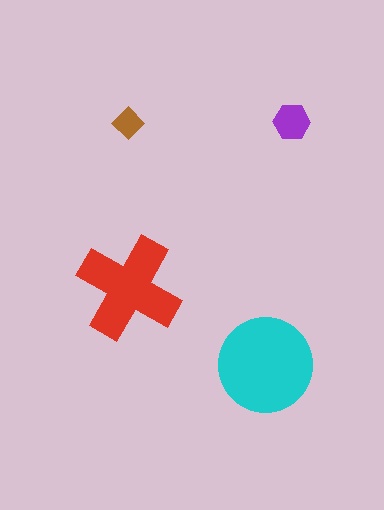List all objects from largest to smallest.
The cyan circle, the red cross, the purple hexagon, the brown diamond.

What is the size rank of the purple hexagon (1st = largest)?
3rd.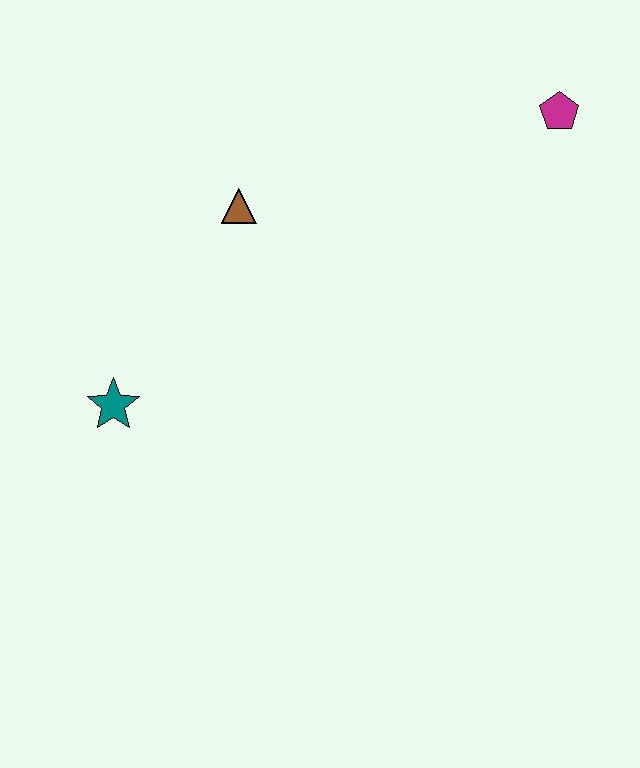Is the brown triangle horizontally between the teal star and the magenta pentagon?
Yes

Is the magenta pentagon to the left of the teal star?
No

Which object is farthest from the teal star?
The magenta pentagon is farthest from the teal star.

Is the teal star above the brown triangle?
No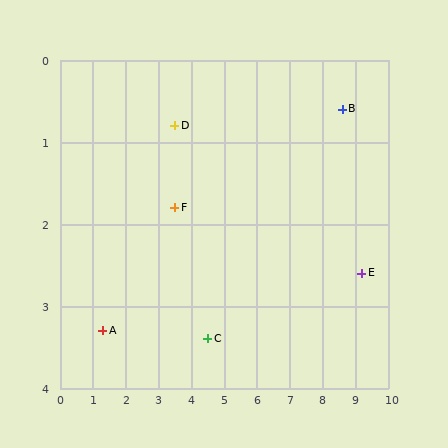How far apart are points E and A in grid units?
Points E and A are about 7.9 grid units apart.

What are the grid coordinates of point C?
Point C is at approximately (4.5, 3.4).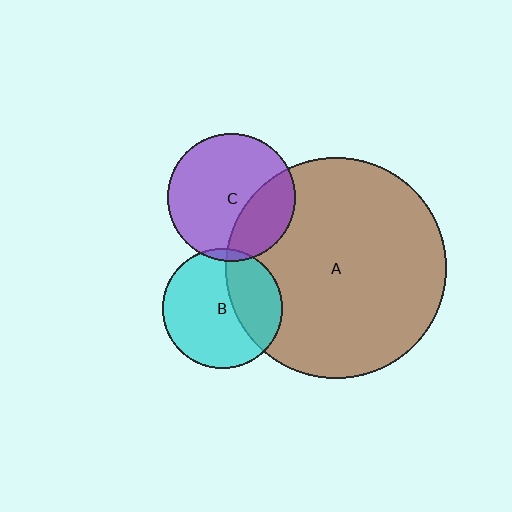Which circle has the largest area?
Circle A (brown).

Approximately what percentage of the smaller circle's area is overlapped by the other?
Approximately 30%.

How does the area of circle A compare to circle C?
Approximately 3.0 times.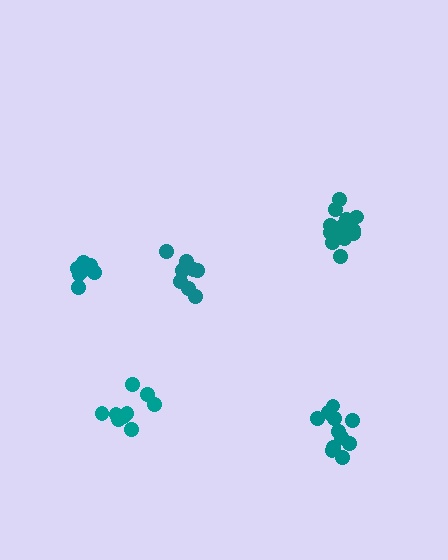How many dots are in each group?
Group 1: 11 dots, Group 2: 13 dots, Group 3: 9 dots, Group 4: 8 dots, Group 5: 7 dots (48 total).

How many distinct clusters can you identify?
There are 5 distinct clusters.